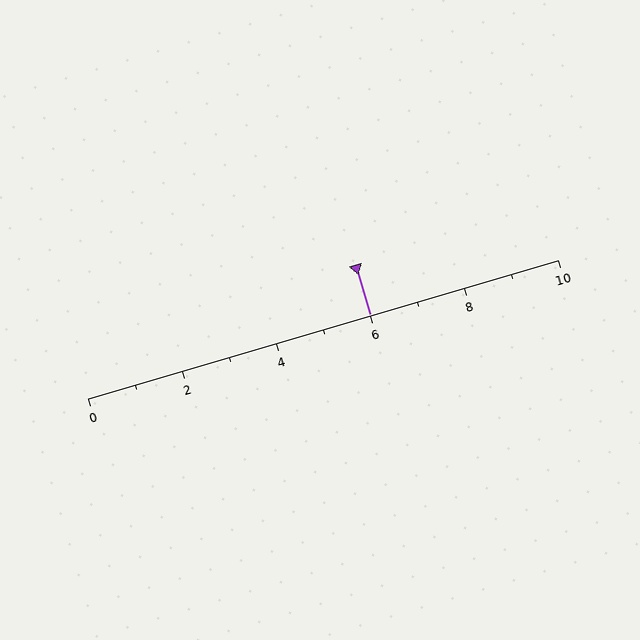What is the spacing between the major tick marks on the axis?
The major ticks are spaced 2 apart.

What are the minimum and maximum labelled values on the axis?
The axis runs from 0 to 10.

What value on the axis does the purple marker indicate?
The marker indicates approximately 6.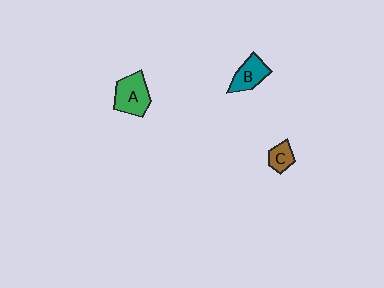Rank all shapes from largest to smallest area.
From largest to smallest: A (green), B (teal), C (brown).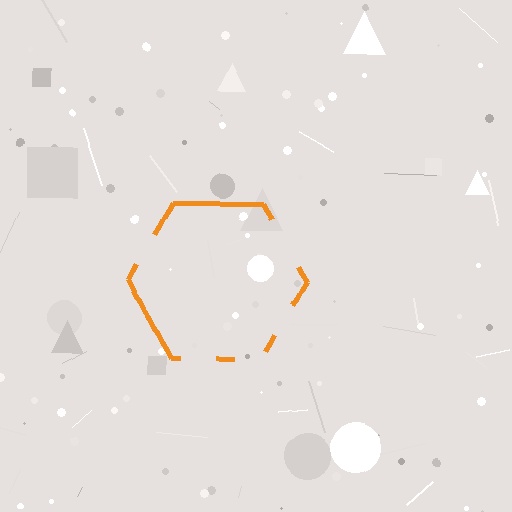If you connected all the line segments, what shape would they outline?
They would outline a hexagon.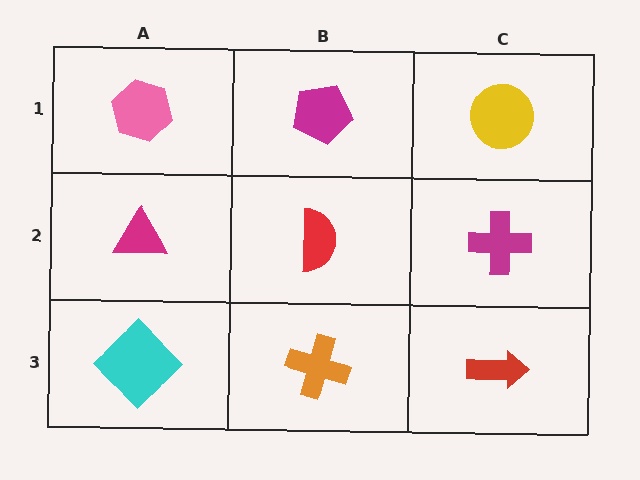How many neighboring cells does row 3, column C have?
2.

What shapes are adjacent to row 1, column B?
A red semicircle (row 2, column B), a pink hexagon (row 1, column A), a yellow circle (row 1, column C).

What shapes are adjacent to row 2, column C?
A yellow circle (row 1, column C), a red arrow (row 3, column C), a red semicircle (row 2, column B).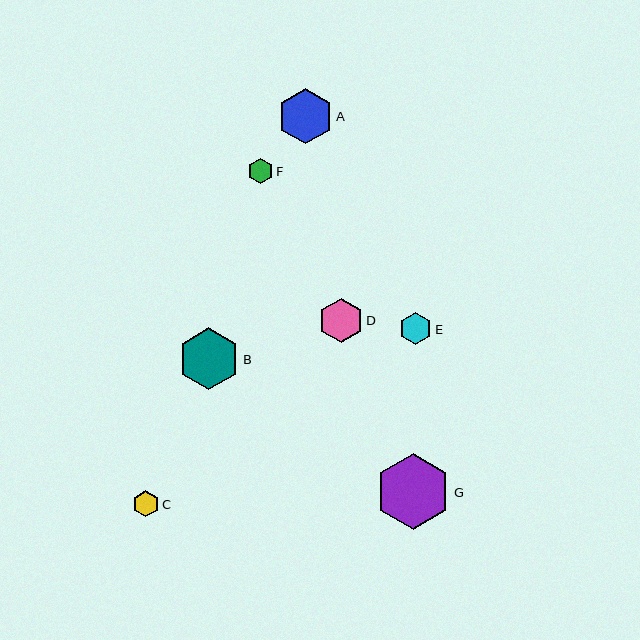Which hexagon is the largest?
Hexagon G is the largest with a size of approximately 76 pixels.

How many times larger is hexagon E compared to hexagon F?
Hexagon E is approximately 1.3 times the size of hexagon F.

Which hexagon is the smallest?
Hexagon F is the smallest with a size of approximately 26 pixels.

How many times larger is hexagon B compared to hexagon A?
Hexagon B is approximately 1.1 times the size of hexagon A.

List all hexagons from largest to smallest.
From largest to smallest: G, B, A, D, E, C, F.